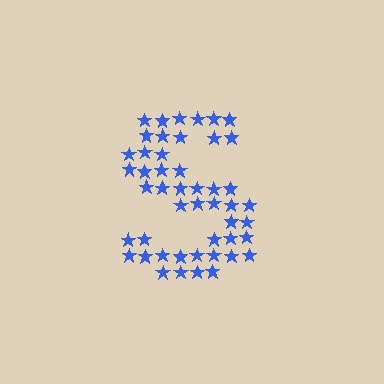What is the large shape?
The large shape is the letter S.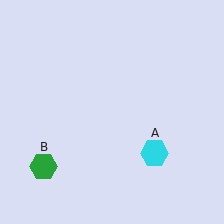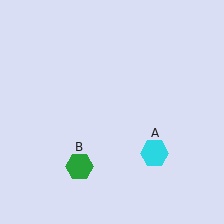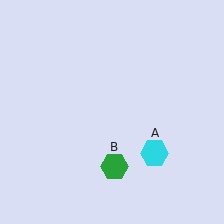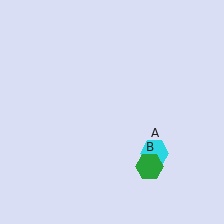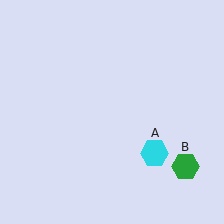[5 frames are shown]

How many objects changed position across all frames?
1 object changed position: green hexagon (object B).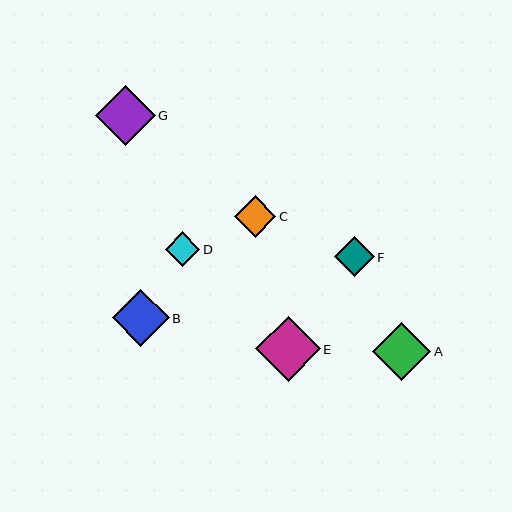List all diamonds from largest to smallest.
From largest to smallest: E, G, A, B, C, F, D.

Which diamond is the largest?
Diamond E is the largest with a size of approximately 65 pixels.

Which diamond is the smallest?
Diamond D is the smallest with a size of approximately 34 pixels.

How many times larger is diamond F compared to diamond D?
Diamond F is approximately 1.2 times the size of diamond D.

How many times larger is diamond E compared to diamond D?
Diamond E is approximately 1.9 times the size of diamond D.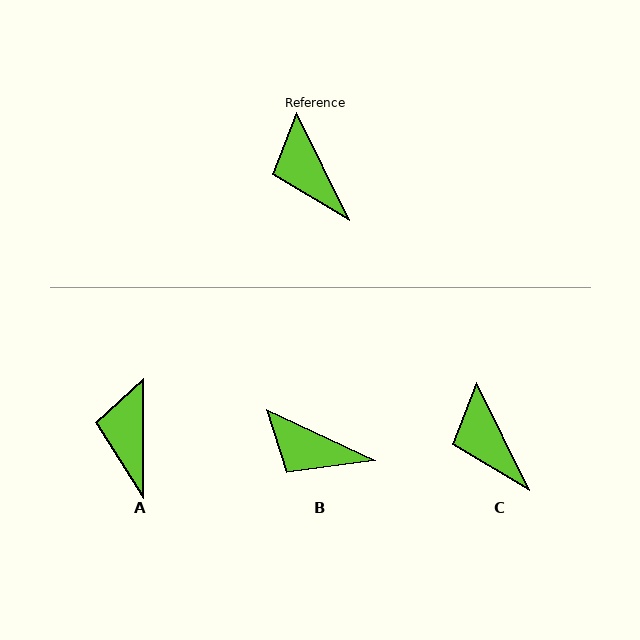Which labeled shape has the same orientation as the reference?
C.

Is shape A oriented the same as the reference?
No, it is off by about 27 degrees.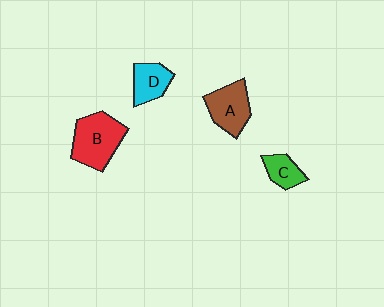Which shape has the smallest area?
Shape C (green).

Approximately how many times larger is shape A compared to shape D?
Approximately 1.3 times.